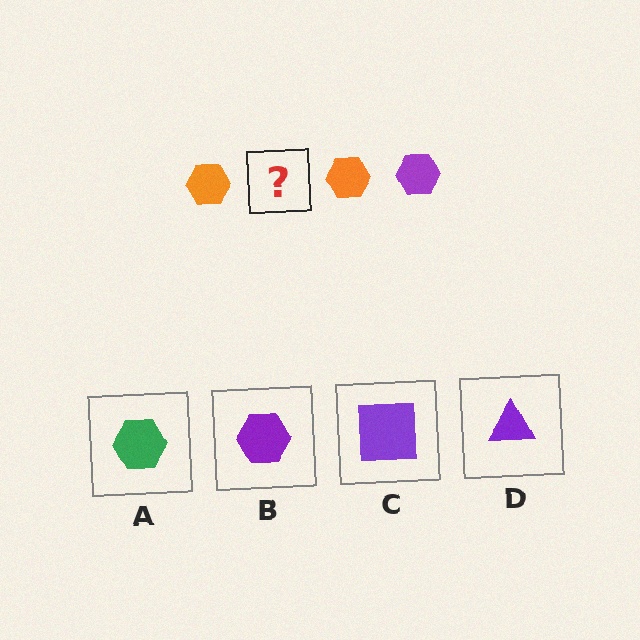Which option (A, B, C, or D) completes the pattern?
B.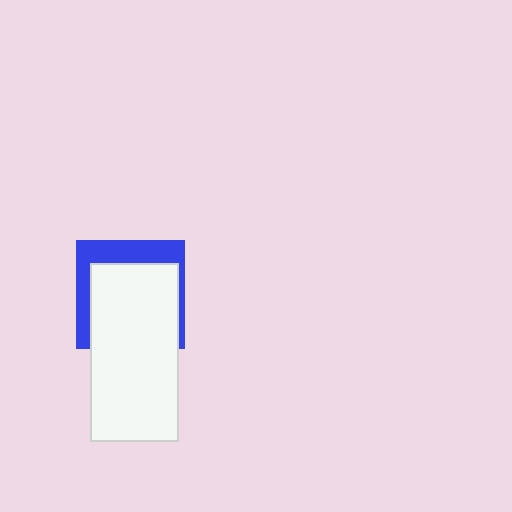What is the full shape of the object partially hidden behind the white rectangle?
The partially hidden object is a blue square.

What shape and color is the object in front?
The object in front is a white rectangle.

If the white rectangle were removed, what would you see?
You would see the complete blue square.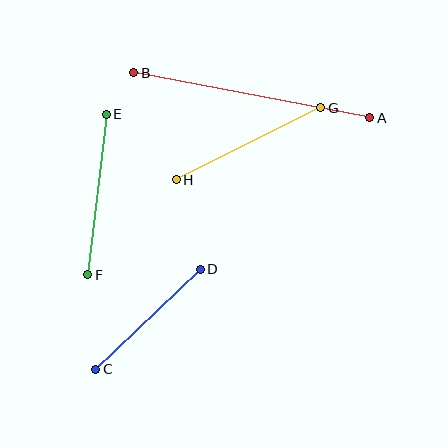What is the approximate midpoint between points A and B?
The midpoint is at approximately (252, 95) pixels.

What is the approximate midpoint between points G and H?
The midpoint is at approximately (248, 144) pixels.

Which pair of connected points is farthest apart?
Points A and B are farthest apart.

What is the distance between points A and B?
The distance is approximately 240 pixels.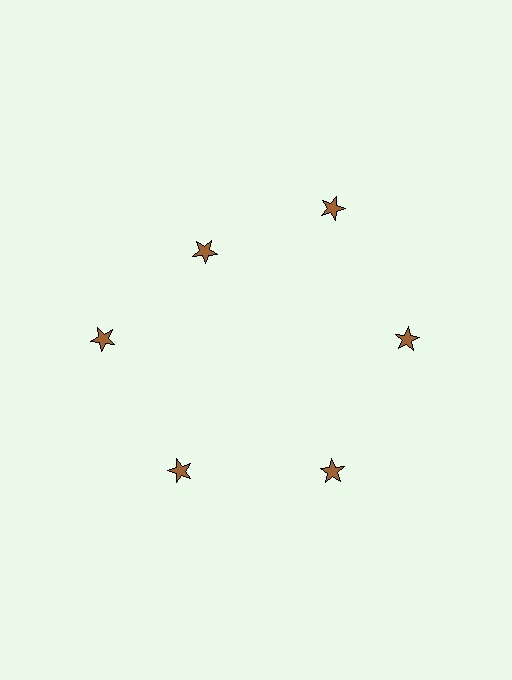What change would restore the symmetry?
The symmetry would be restored by moving it outward, back onto the ring so that all 6 stars sit at equal angles and equal distance from the center.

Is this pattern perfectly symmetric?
No. The 6 brown stars are arranged in a ring, but one element near the 11 o'clock position is pulled inward toward the center, breaking the 6-fold rotational symmetry.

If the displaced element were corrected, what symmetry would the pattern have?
It would have 6-fold rotational symmetry — the pattern would map onto itself every 60 degrees.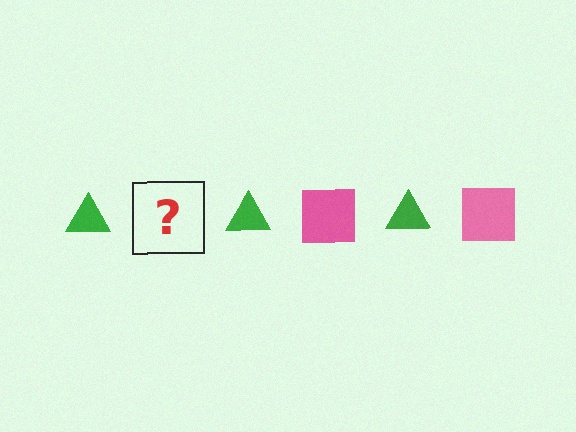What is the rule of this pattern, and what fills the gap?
The rule is that the pattern alternates between green triangle and pink square. The gap should be filled with a pink square.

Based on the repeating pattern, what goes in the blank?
The blank should be a pink square.